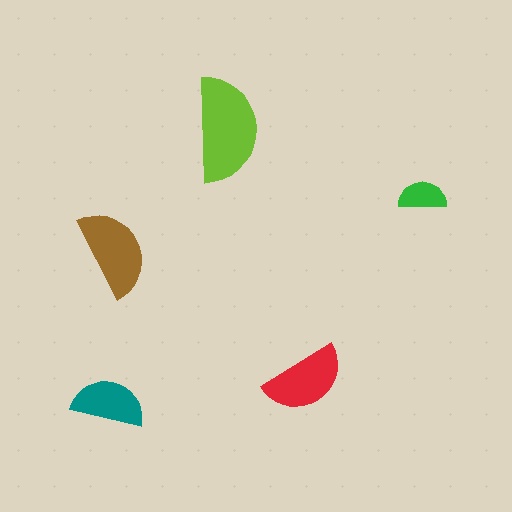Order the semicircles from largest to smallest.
the lime one, the brown one, the red one, the teal one, the green one.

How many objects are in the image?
There are 5 objects in the image.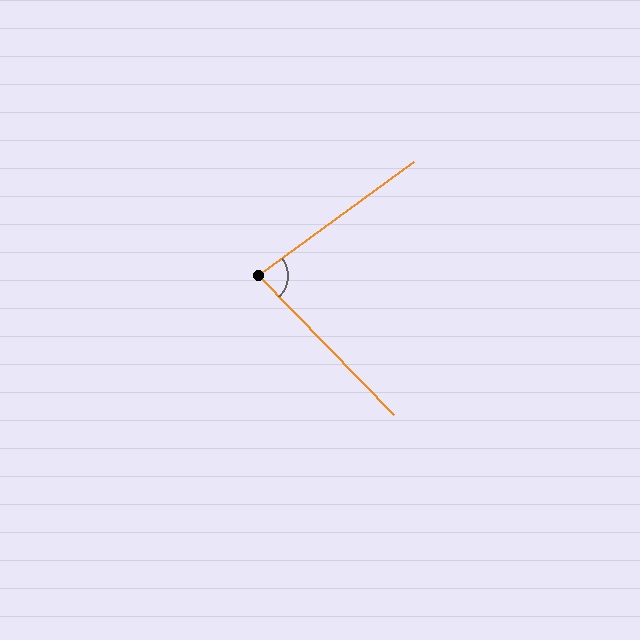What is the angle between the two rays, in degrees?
Approximately 82 degrees.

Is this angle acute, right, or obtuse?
It is acute.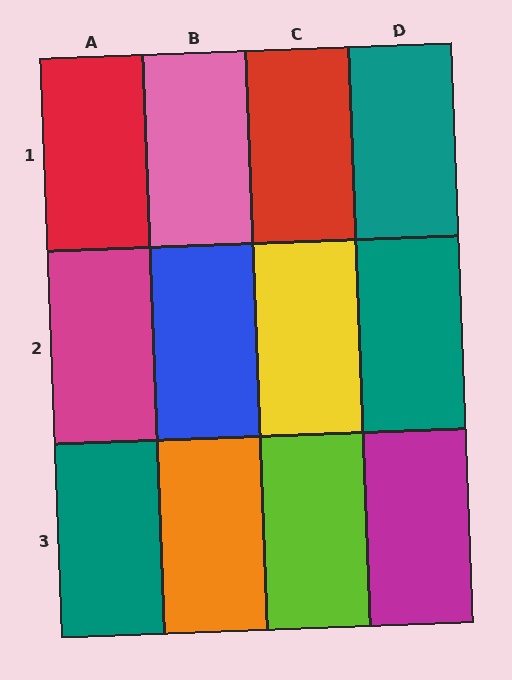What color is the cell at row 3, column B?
Orange.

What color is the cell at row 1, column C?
Red.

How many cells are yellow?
1 cell is yellow.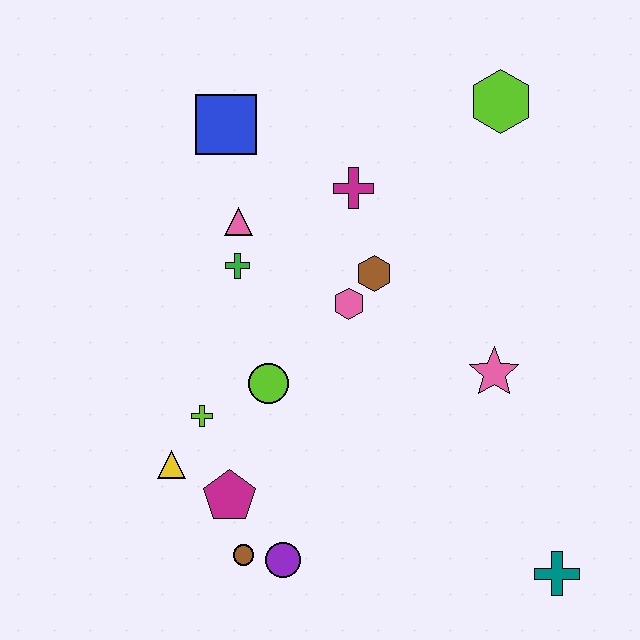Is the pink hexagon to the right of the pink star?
No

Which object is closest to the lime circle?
The lime cross is closest to the lime circle.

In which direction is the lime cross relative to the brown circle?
The lime cross is above the brown circle.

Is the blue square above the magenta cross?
Yes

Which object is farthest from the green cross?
The teal cross is farthest from the green cross.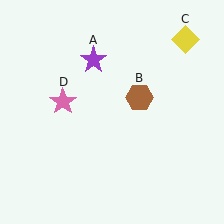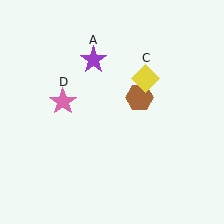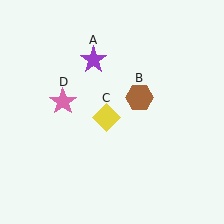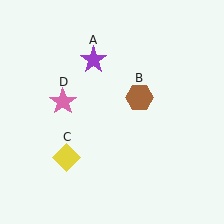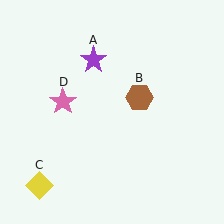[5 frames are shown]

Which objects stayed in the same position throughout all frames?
Purple star (object A) and brown hexagon (object B) and pink star (object D) remained stationary.